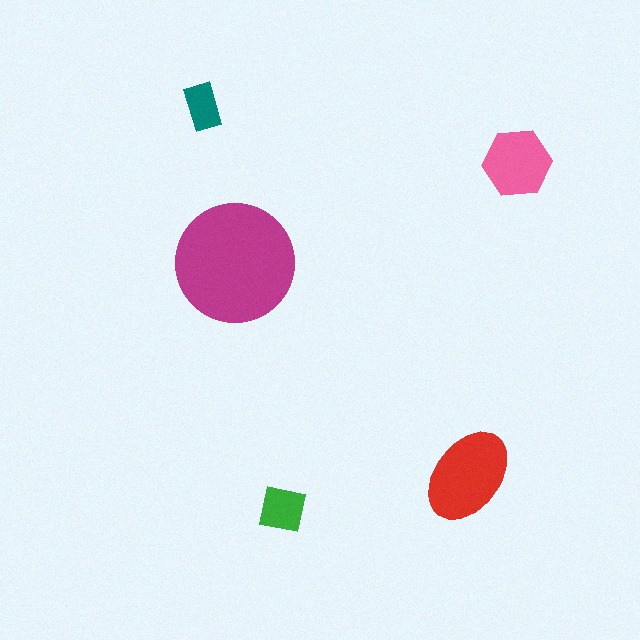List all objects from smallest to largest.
The teal rectangle, the green square, the pink hexagon, the red ellipse, the magenta circle.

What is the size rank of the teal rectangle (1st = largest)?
5th.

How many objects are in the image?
There are 5 objects in the image.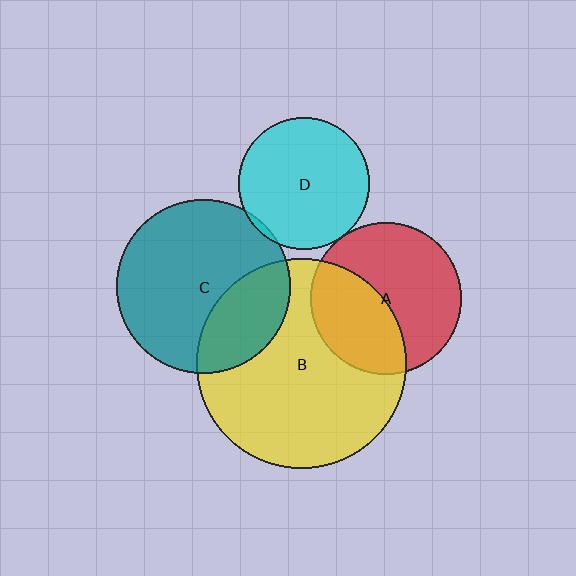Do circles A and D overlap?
Yes.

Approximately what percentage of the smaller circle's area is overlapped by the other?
Approximately 5%.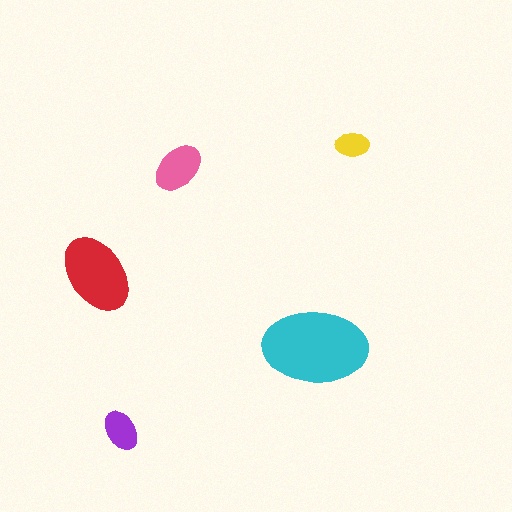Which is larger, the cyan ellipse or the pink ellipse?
The cyan one.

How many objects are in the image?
There are 5 objects in the image.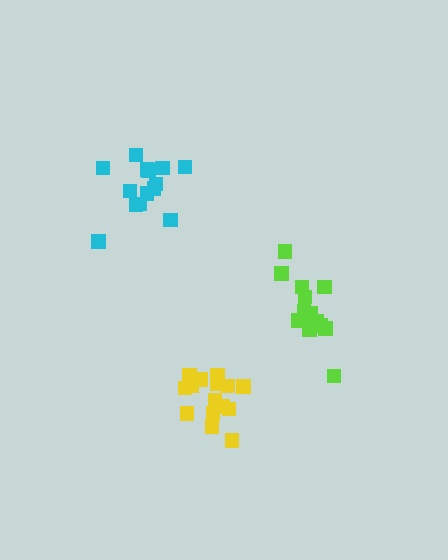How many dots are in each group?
Group 1: 14 dots, Group 2: 14 dots, Group 3: 15 dots (43 total).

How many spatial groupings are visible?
There are 3 spatial groupings.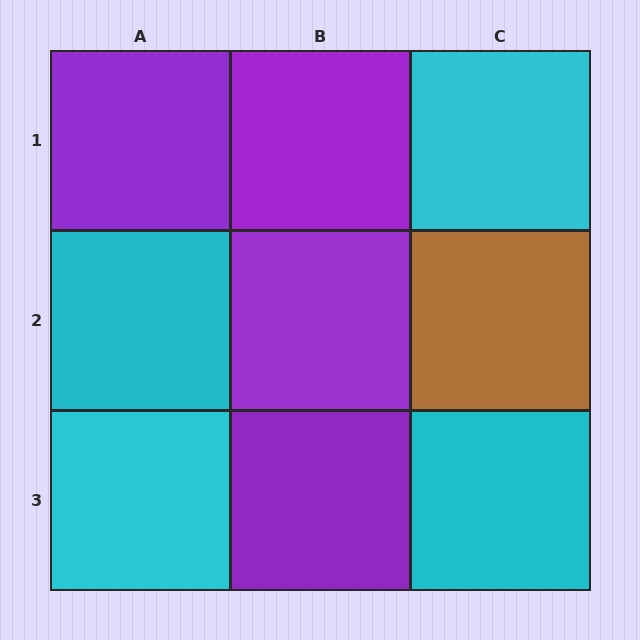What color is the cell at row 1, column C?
Cyan.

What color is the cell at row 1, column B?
Purple.